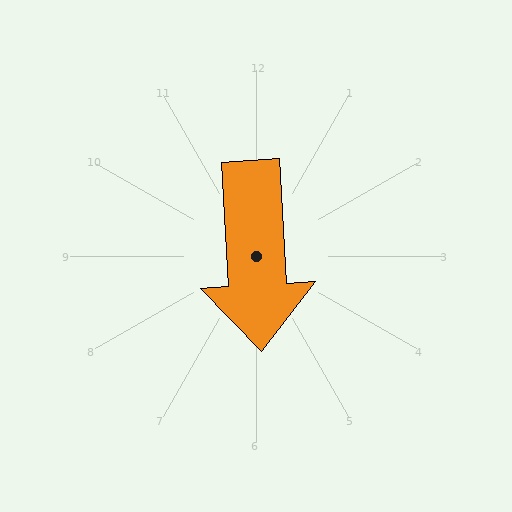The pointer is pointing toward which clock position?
Roughly 6 o'clock.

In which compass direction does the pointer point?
South.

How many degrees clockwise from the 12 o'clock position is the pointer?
Approximately 177 degrees.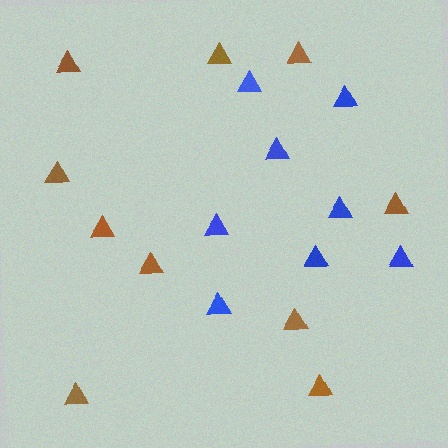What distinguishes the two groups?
There are 2 groups: one group of brown triangles (10) and one group of blue triangles (8).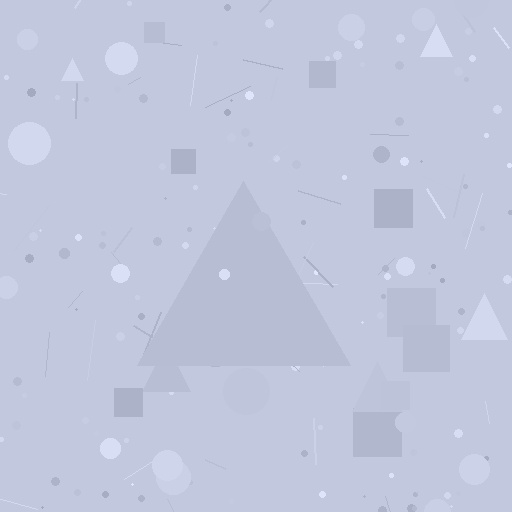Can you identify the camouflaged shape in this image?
The camouflaged shape is a triangle.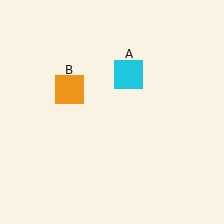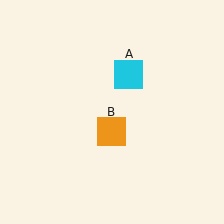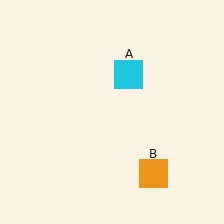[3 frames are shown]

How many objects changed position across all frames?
1 object changed position: orange square (object B).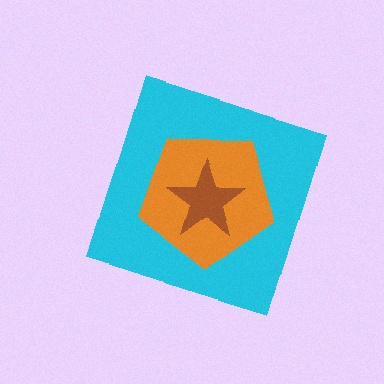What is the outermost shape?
The cyan diamond.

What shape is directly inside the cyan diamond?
The orange pentagon.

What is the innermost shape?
The brown star.